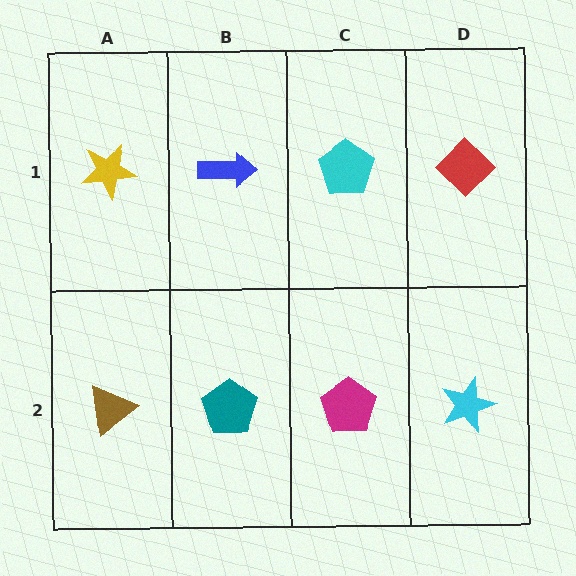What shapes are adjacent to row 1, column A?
A brown triangle (row 2, column A), a blue arrow (row 1, column B).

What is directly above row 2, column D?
A red diamond.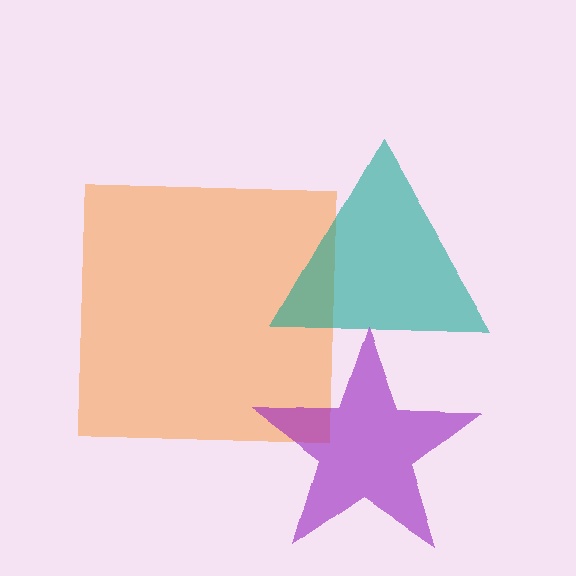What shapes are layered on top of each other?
The layered shapes are: an orange square, a teal triangle, a purple star.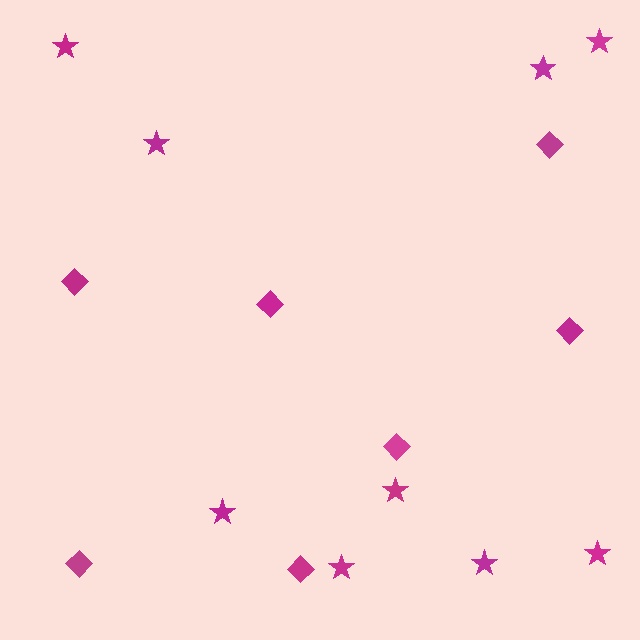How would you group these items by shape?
There are 2 groups: one group of diamonds (7) and one group of stars (9).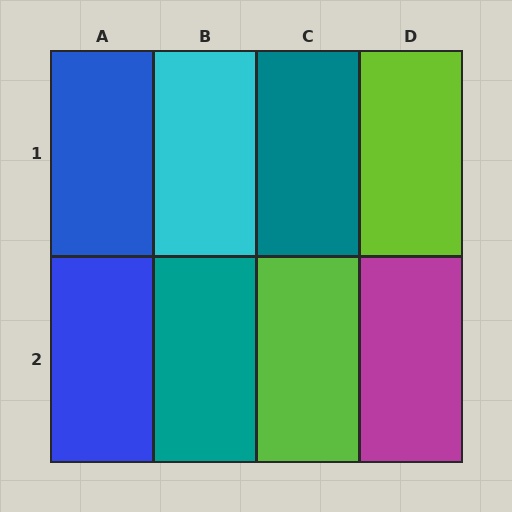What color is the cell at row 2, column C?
Lime.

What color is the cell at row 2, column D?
Magenta.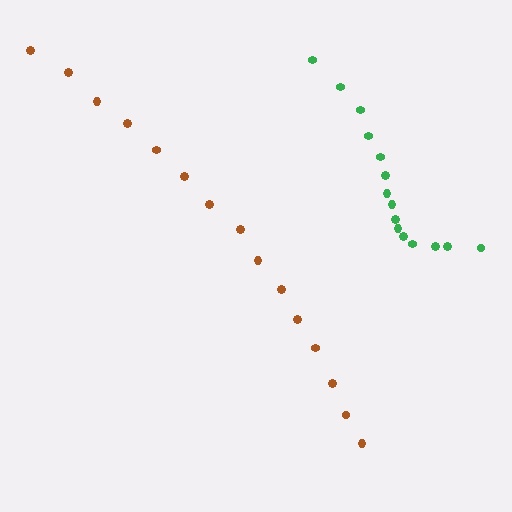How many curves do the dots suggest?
There are 2 distinct paths.